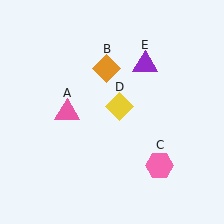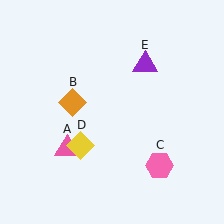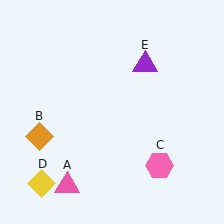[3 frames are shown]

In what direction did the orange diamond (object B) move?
The orange diamond (object B) moved down and to the left.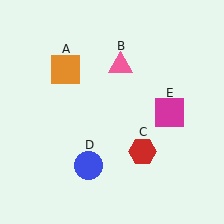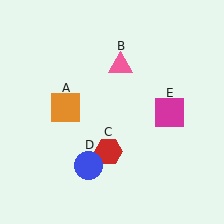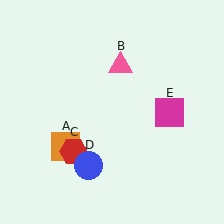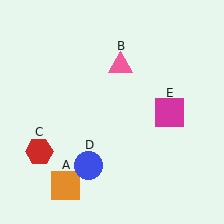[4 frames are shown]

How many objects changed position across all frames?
2 objects changed position: orange square (object A), red hexagon (object C).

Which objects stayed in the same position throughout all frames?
Pink triangle (object B) and blue circle (object D) and magenta square (object E) remained stationary.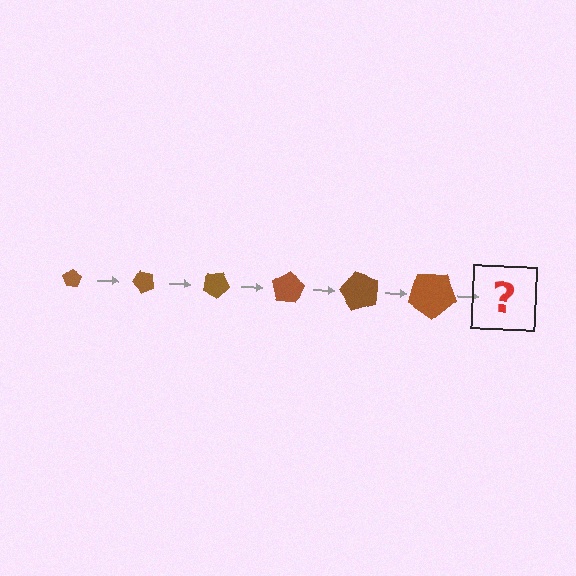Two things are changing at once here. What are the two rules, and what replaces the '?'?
The two rules are that the pentagon grows larger each step and it rotates 50 degrees each step. The '?' should be a pentagon, larger than the previous one and rotated 300 degrees from the start.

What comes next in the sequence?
The next element should be a pentagon, larger than the previous one and rotated 300 degrees from the start.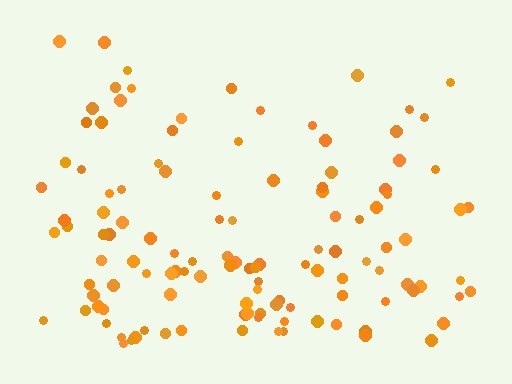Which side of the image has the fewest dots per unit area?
The top.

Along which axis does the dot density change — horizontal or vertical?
Vertical.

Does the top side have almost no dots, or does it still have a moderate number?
Still a moderate number, just noticeably fewer than the bottom.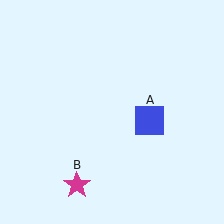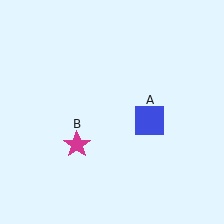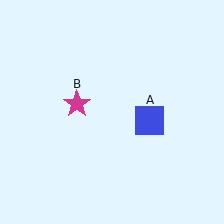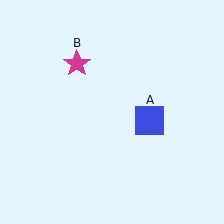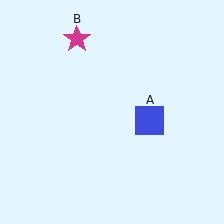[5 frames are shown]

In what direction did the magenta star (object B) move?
The magenta star (object B) moved up.